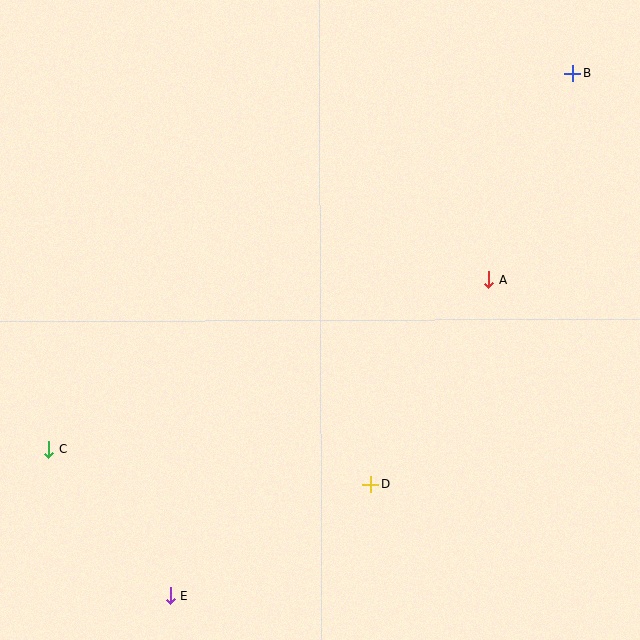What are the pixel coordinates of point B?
Point B is at (573, 73).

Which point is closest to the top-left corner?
Point C is closest to the top-left corner.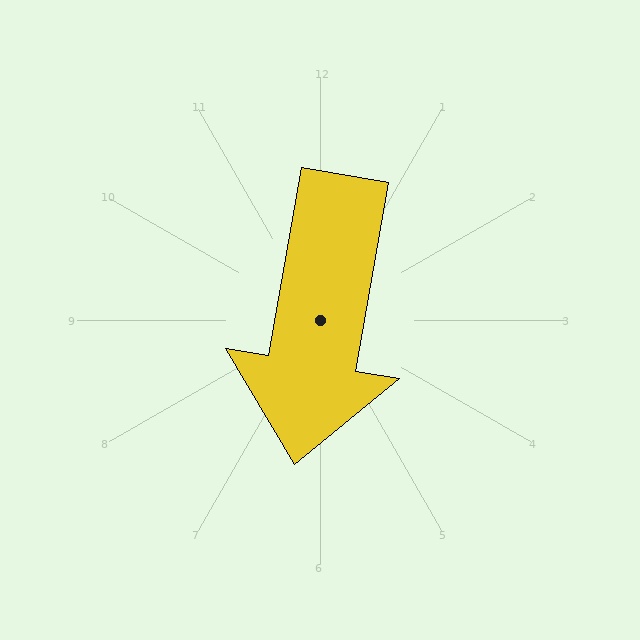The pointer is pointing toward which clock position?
Roughly 6 o'clock.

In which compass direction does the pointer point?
South.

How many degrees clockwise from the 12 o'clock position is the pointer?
Approximately 190 degrees.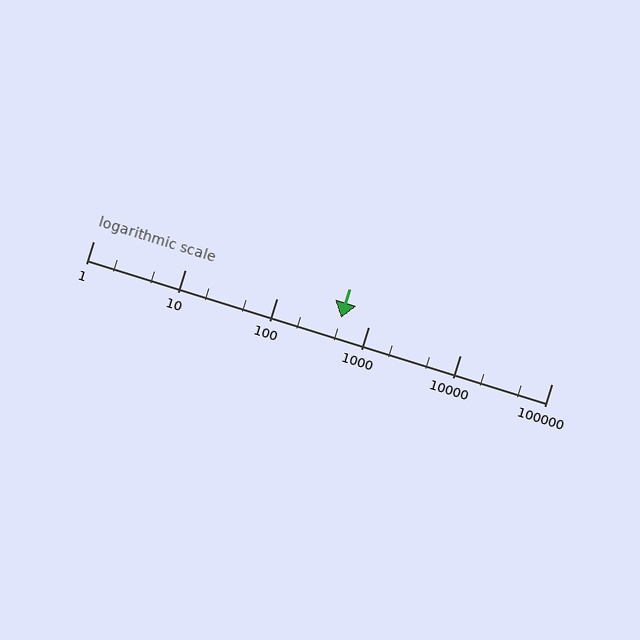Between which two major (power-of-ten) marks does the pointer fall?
The pointer is between 100 and 1000.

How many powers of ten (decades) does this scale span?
The scale spans 5 decades, from 1 to 100000.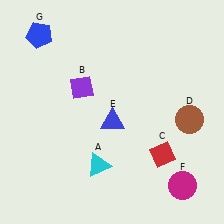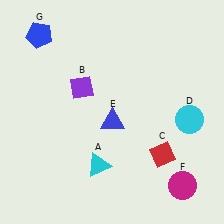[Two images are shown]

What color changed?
The circle (D) changed from brown in Image 1 to cyan in Image 2.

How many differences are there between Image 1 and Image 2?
There is 1 difference between the two images.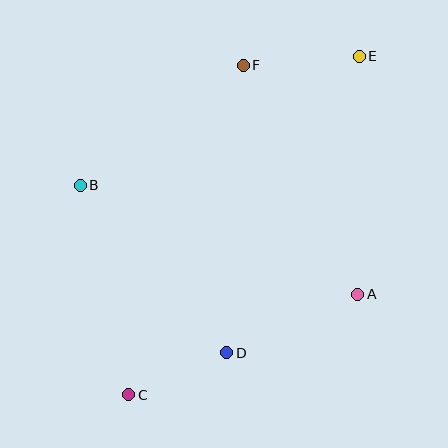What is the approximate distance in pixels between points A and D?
The distance between A and D is approximately 143 pixels.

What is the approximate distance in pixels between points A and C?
The distance between A and C is approximately 250 pixels.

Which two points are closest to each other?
Points C and D are closest to each other.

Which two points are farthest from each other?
Points C and E are farthest from each other.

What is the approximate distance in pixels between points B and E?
The distance between B and E is approximately 308 pixels.